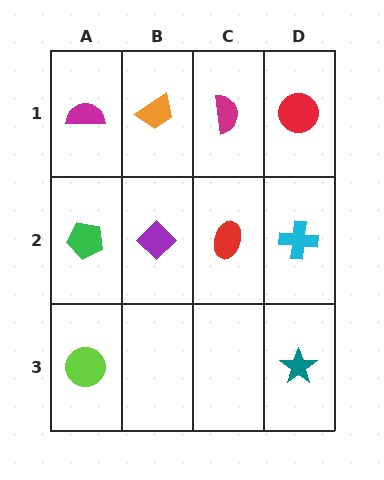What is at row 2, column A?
A green pentagon.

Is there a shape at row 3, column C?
No, that cell is empty.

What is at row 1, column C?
A magenta semicircle.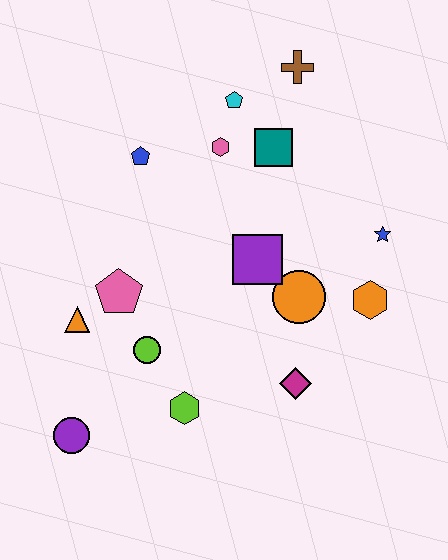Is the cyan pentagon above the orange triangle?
Yes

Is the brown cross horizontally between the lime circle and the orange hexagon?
Yes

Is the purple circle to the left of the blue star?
Yes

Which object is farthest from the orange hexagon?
The purple circle is farthest from the orange hexagon.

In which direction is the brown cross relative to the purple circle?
The brown cross is above the purple circle.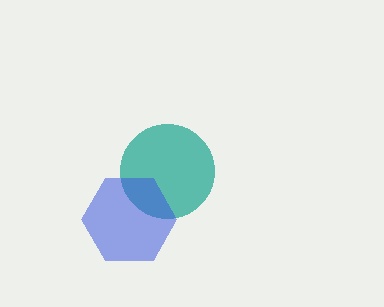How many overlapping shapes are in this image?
There are 2 overlapping shapes in the image.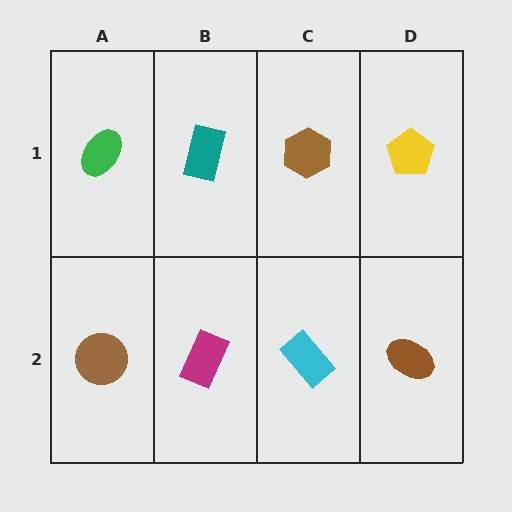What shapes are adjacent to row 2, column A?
A green ellipse (row 1, column A), a magenta rectangle (row 2, column B).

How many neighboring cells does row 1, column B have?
3.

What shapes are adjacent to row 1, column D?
A brown ellipse (row 2, column D), a brown hexagon (row 1, column C).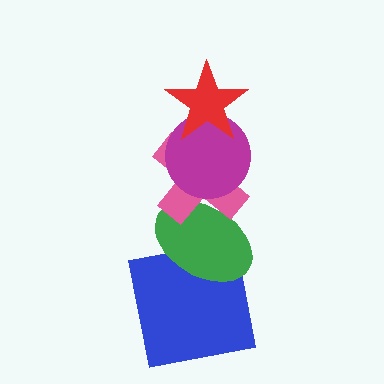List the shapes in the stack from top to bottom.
From top to bottom: the red star, the magenta circle, the pink cross, the green ellipse, the blue square.